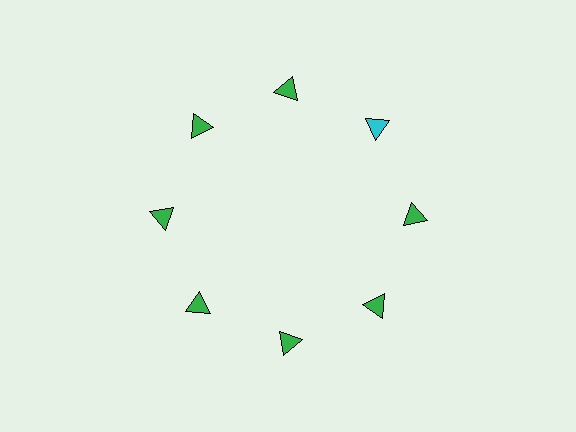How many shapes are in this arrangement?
There are 8 shapes arranged in a ring pattern.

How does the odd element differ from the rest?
It has a different color: cyan instead of green.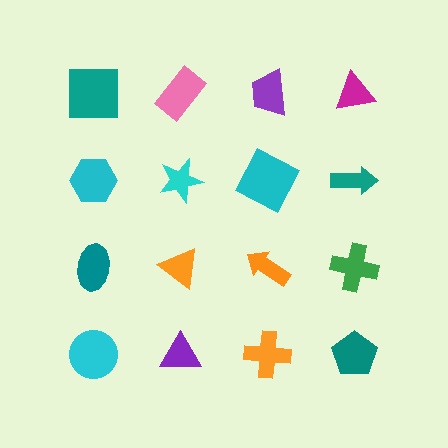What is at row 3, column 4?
A green cross.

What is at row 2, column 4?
A teal arrow.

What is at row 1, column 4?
A magenta triangle.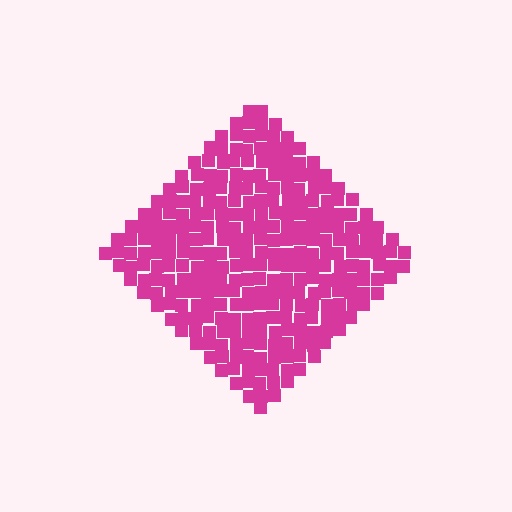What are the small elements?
The small elements are squares.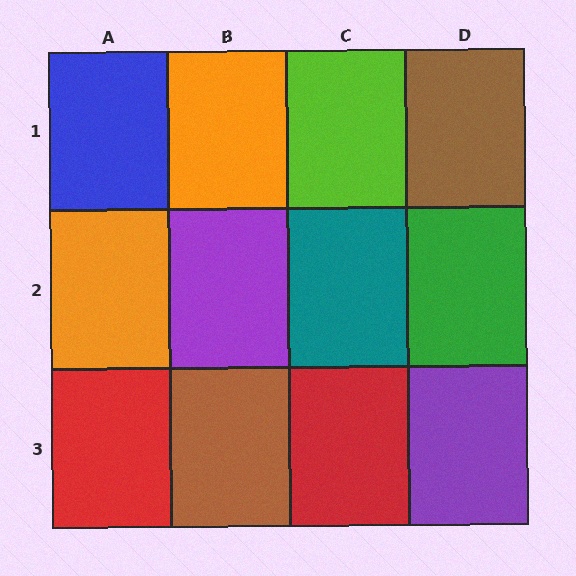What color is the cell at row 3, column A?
Red.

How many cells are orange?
2 cells are orange.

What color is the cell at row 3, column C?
Red.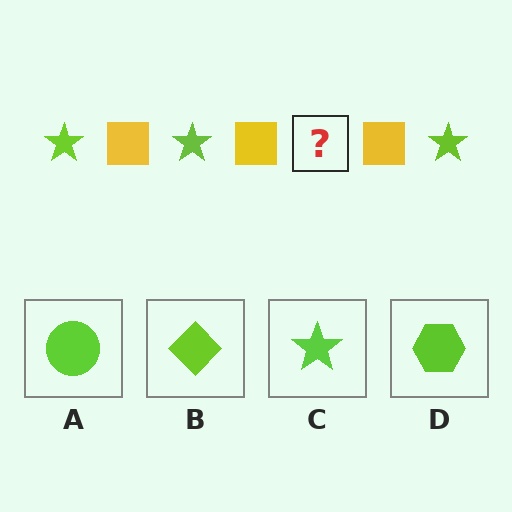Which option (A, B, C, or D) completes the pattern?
C.